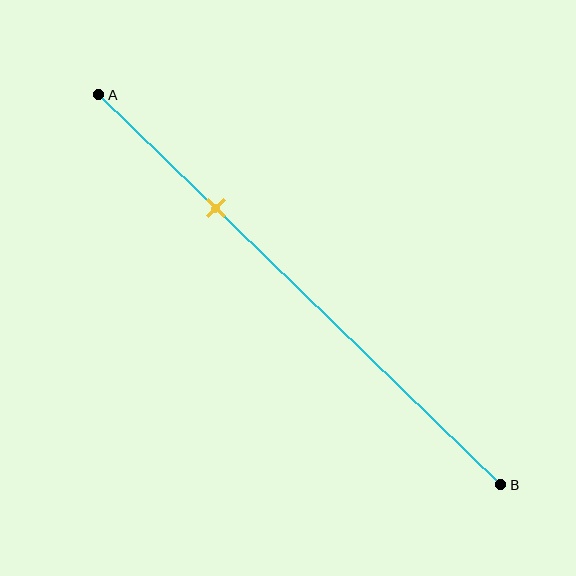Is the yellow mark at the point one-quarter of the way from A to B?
No, the mark is at about 30% from A, not at the 25% one-quarter point.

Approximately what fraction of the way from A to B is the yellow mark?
The yellow mark is approximately 30% of the way from A to B.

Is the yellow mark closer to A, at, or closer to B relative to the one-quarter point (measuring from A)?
The yellow mark is closer to point B than the one-quarter point of segment AB.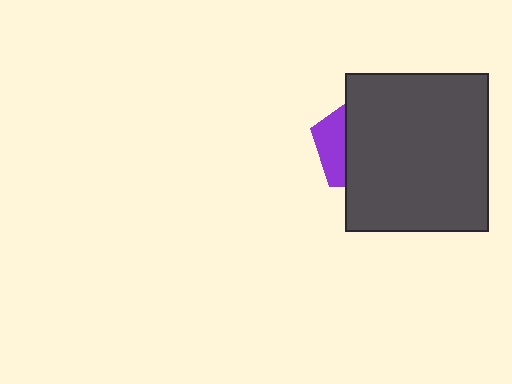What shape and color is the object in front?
The object in front is a dark gray rectangle.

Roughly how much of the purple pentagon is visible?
A small part of it is visible (roughly 30%).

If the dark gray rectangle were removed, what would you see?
You would see the complete purple pentagon.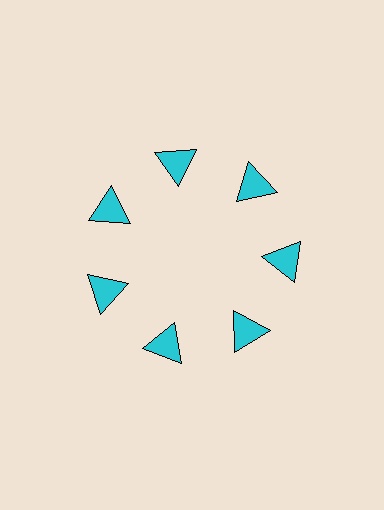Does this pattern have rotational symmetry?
Yes, this pattern has 7-fold rotational symmetry. It looks the same after rotating 51 degrees around the center.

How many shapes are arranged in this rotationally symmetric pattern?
There are 7 shapes, arranged in 7 groups of 1.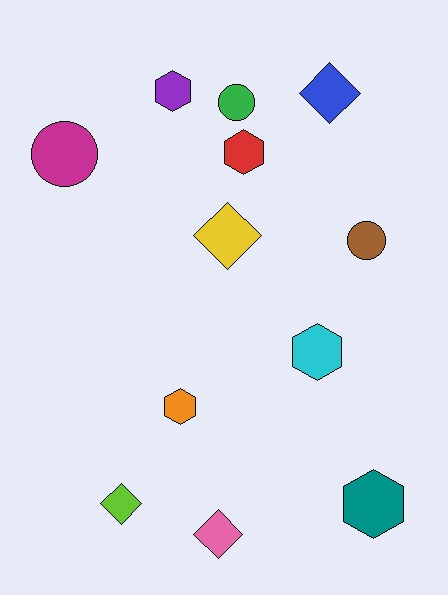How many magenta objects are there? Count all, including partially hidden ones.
There is 1 magenta object.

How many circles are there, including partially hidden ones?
There are 3 circles.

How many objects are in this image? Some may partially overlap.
There are 12 objects.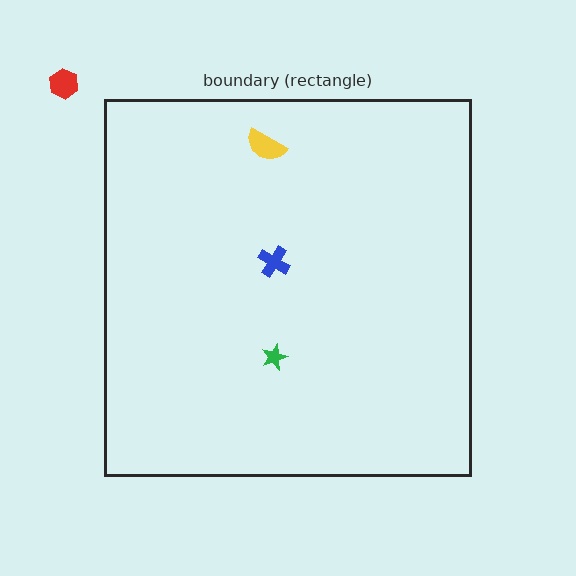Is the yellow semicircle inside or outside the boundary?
Inside.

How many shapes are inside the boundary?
3 inside, 1 outside.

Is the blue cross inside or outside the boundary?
Inside.